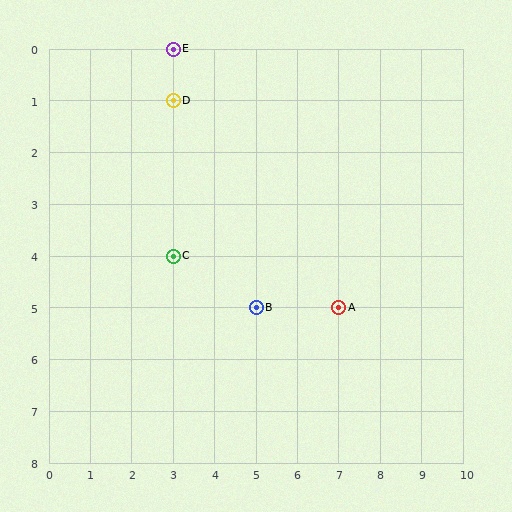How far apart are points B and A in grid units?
Points B and A are 2 columns apart.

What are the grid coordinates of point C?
Point C is at grid coordinates (3, 4).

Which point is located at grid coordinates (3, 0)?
Point E is at (3, 0).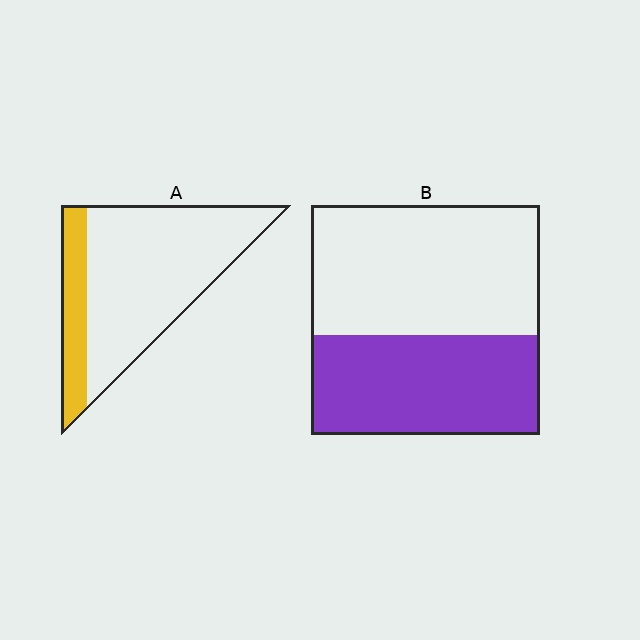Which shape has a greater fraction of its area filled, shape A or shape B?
Shape B.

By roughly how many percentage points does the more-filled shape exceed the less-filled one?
By roughly 20 percentage points (B over A).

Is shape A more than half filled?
No.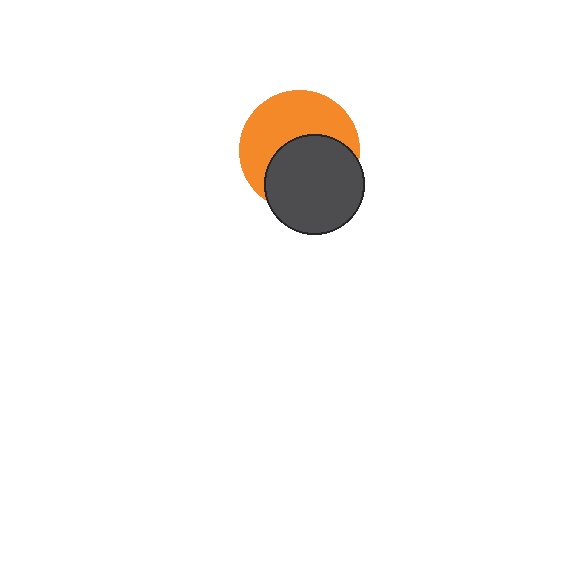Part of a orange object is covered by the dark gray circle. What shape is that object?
It is a circle.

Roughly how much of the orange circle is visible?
About half of it is visible (roughly 52%).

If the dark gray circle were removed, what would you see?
You would see the complete orange circle.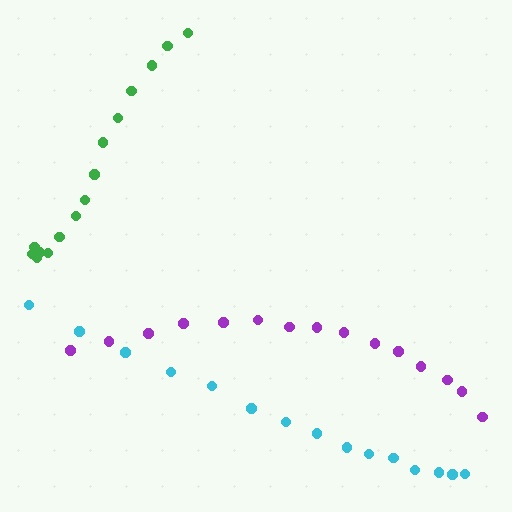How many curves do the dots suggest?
There are 3 distinct paths.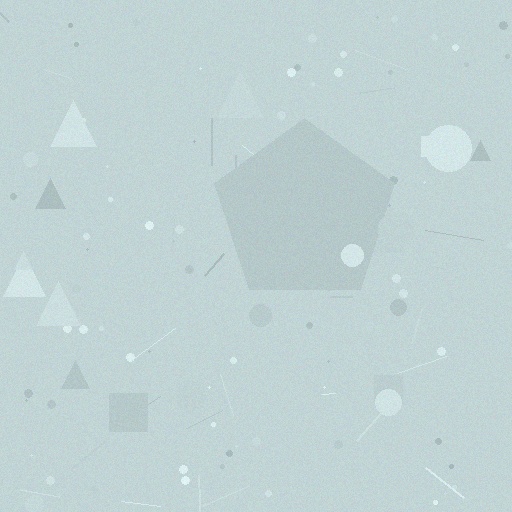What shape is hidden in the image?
A pentagon is hidden in the image.